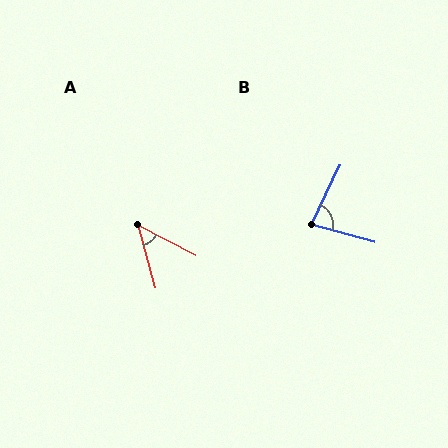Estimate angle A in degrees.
Approximately 47 degrees.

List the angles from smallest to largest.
A (47°), B (80°).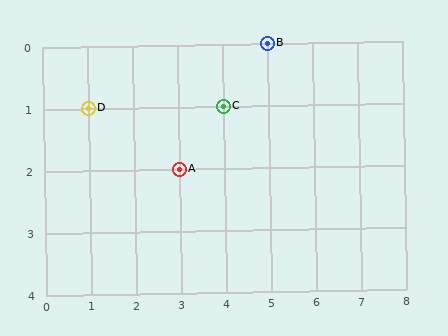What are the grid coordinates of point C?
Point C is at grid coordinates (4, 1).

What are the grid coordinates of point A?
Point A is at grid coordinates (3, 2).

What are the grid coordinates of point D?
Point D is at grid coordinates (1, 1).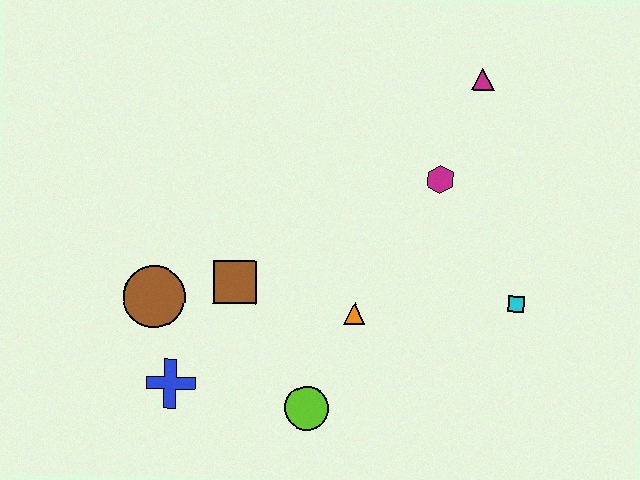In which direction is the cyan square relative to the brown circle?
The cyan square is to the right of the brown circle.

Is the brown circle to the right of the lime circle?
No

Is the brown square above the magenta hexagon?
No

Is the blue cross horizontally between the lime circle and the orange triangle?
No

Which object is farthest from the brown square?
The magenta triangle is farthest from the brown square.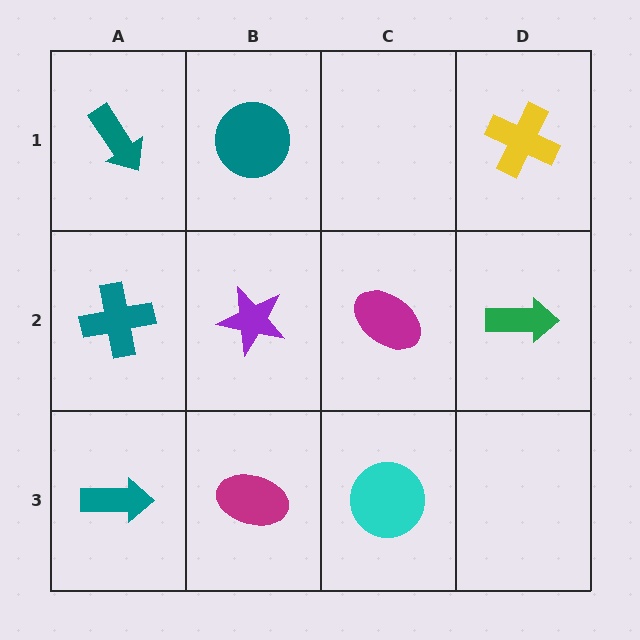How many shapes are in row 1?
3 shapes.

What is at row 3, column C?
A cyan circle.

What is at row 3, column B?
A magenta ellipse.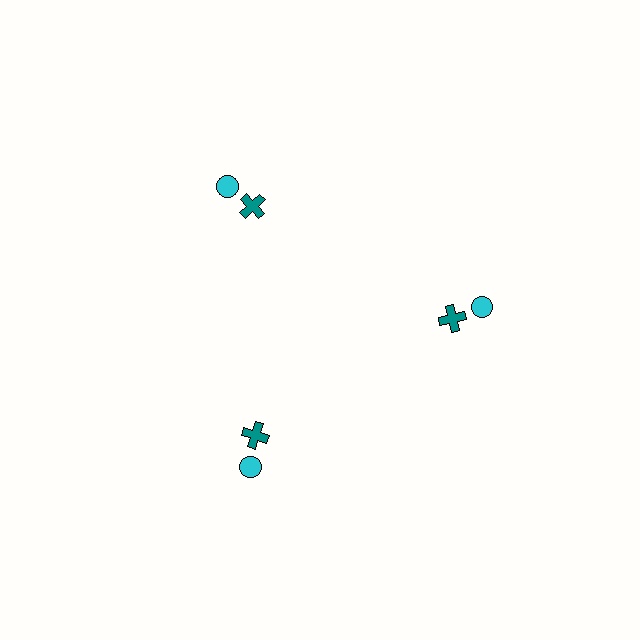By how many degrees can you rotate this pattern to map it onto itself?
The pattern maps onto itself every 120 degrees of rotation.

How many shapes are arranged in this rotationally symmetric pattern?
There are 6 shapes, arranged in 3 groups of 2.